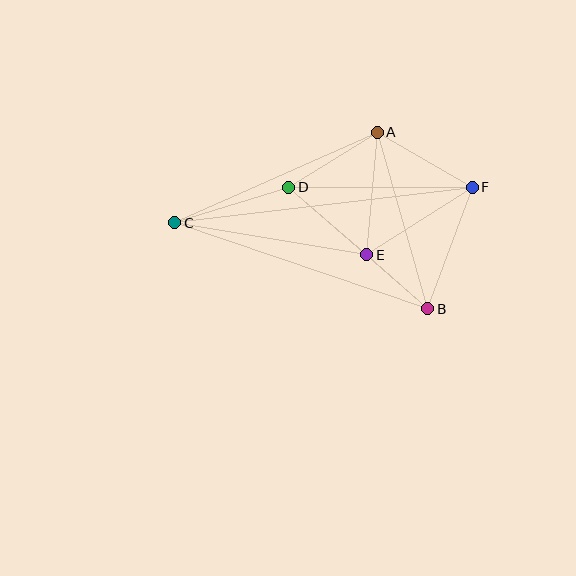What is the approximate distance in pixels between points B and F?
The distance between B and F is approximately 129 pixels.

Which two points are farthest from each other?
Points C and F are farthest from each other.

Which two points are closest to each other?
Points B and E are closest to each other.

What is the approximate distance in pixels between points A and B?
The distance between A and B is approximately 184 pixels.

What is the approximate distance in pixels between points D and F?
The distance between D and F is approximately 184 pixels.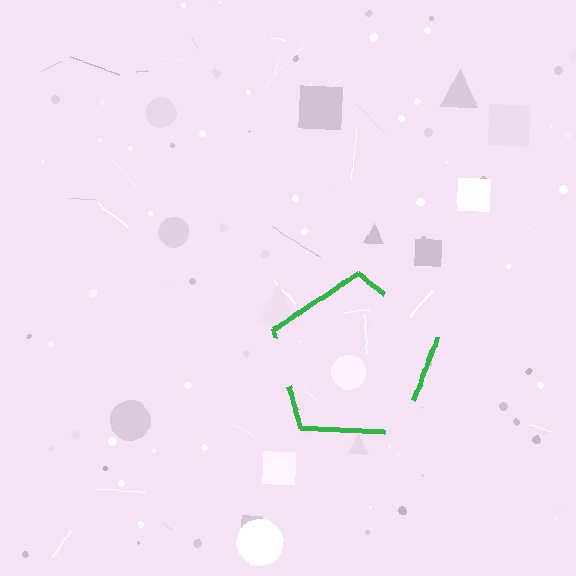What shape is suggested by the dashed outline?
The dashed outline suggests a pentagon.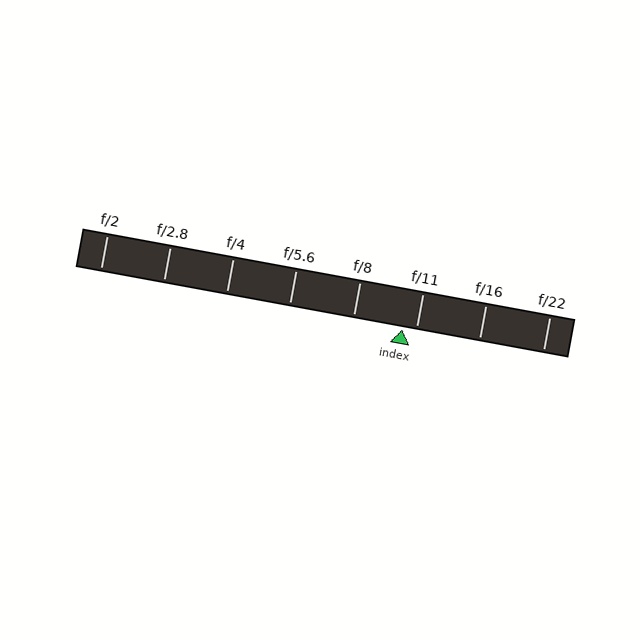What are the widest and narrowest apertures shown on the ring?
The widest aperture shown is f/2 and the narrowest is f/22.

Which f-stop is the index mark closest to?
The index mark is closest to f/11.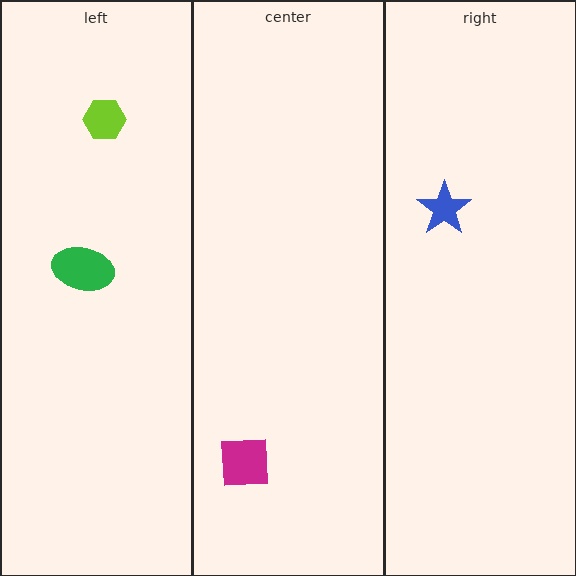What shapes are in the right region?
The blue star.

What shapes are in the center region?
The magenta square.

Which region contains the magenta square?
The center region.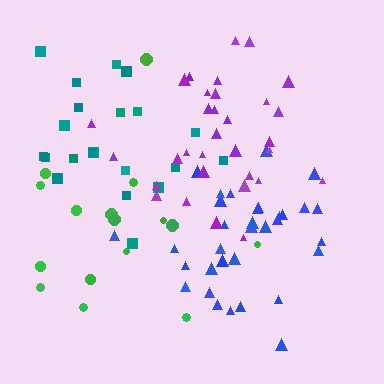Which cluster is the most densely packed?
Blue.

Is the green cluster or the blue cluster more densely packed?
Blue.